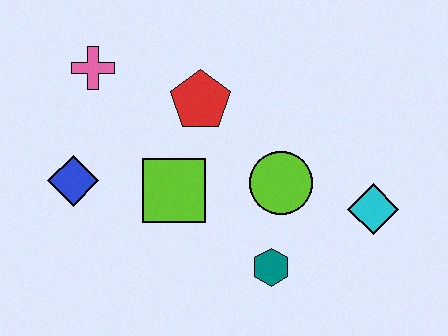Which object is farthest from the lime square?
The cyan diamond is farthest from the lime square.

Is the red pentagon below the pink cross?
Yes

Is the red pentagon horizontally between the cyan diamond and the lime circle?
No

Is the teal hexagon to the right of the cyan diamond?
No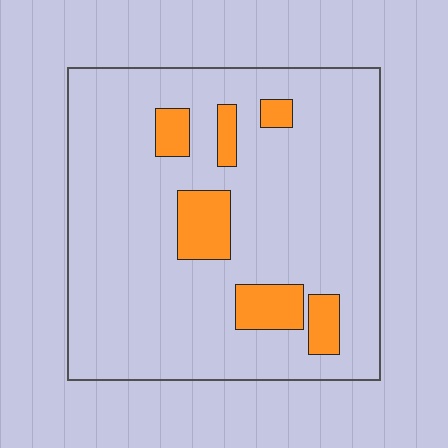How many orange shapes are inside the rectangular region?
6.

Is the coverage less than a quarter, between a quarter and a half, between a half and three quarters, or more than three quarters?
Less than a quarter.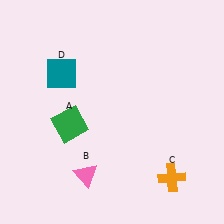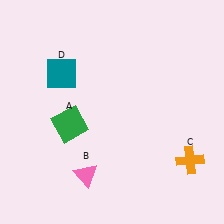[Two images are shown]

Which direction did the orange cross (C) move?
The orange cross (C) moved right.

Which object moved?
The orange cross (C) moved right.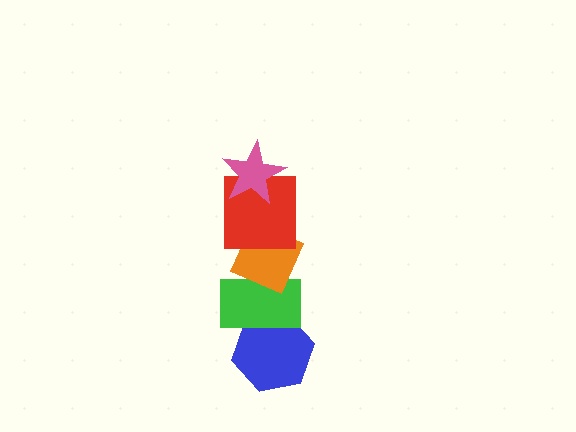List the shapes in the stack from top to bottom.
From top to bottom: the pink star, the red square, the orange diamond, the green rectangle, the blue hexagon.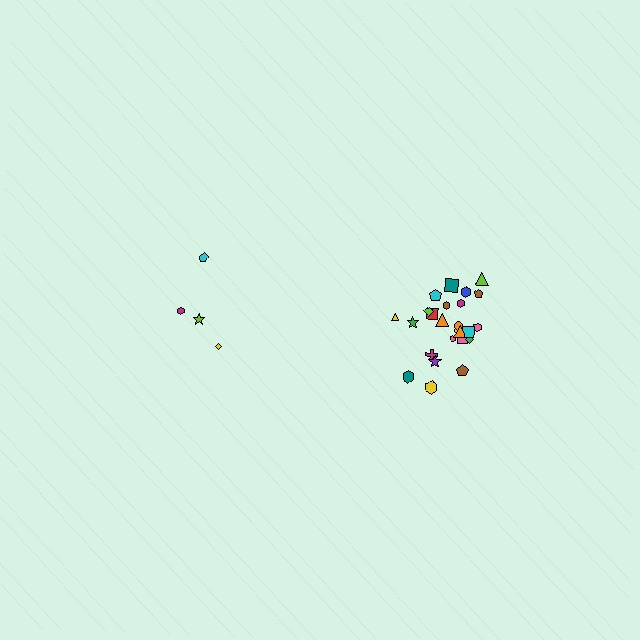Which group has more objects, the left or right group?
The right group.